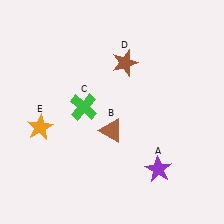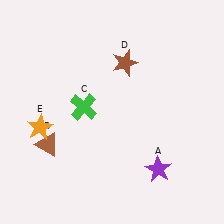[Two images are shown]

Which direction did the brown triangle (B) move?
The brown triangle (B) moved left.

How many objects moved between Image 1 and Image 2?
1 object moved between the two images.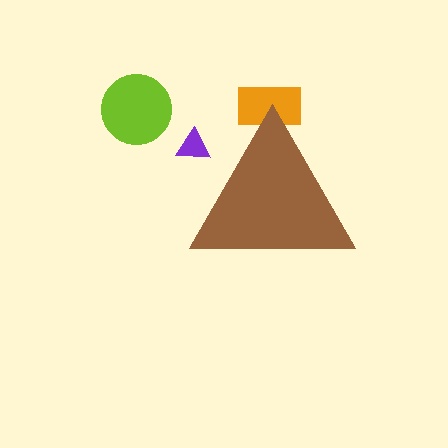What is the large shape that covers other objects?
A brown triangle.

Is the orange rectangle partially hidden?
Yes, the orange rectangle is partially hidden behind the brown triangle.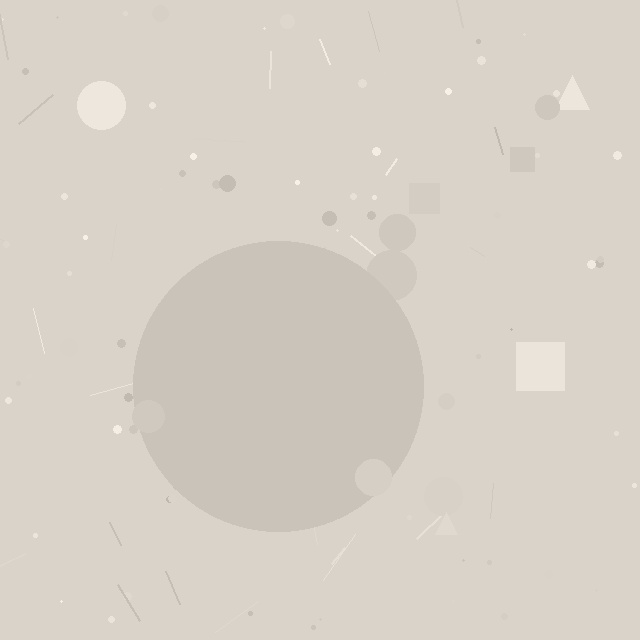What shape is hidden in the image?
A circle is hidden in the image.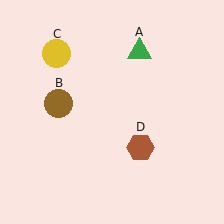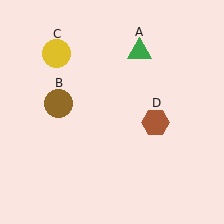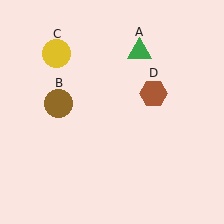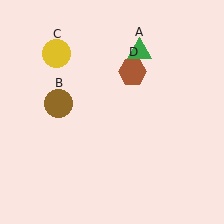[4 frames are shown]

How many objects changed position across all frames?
1 object changed position: brown hexagon (object D).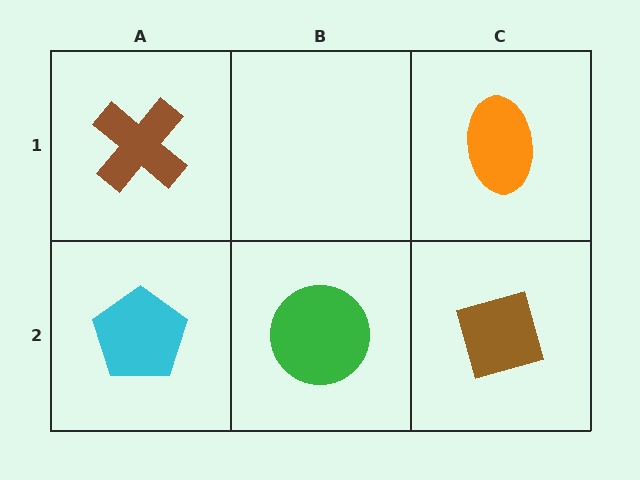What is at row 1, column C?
An orange ellipse.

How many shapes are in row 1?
2 shapes.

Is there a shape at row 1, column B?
No, that cell is empty.